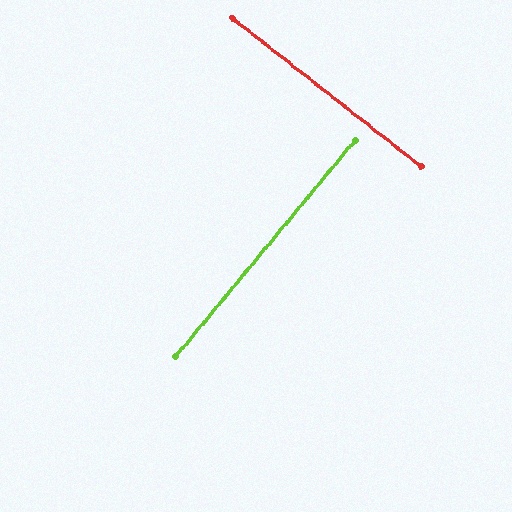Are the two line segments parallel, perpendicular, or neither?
Perpendicular — they meet at approximately 88°.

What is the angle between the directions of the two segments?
Approximately 88 degrees.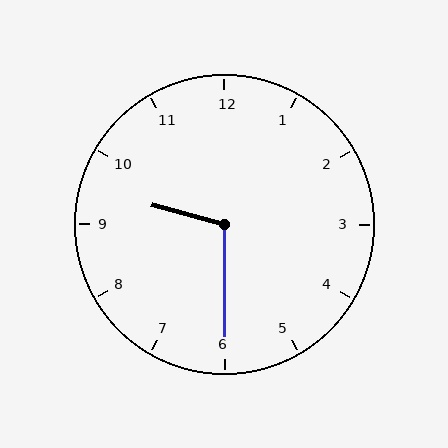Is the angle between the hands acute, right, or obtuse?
It is obtuse.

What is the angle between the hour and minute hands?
Approximately 105 degrees.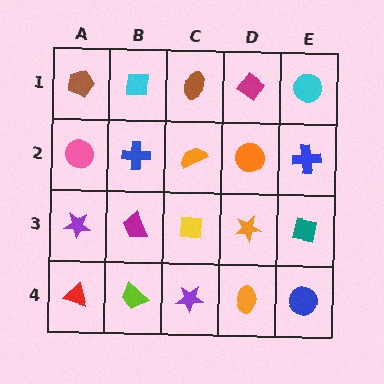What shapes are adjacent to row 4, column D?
An orange star (row 3, column D), a purple star (row 4, column C), a blue circle (row 4, column E).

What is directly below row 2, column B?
A magenta trapezoid.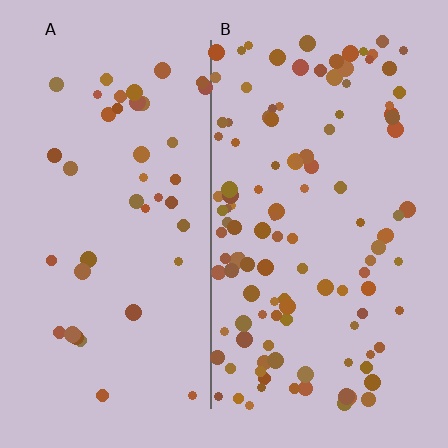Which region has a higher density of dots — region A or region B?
B (the right).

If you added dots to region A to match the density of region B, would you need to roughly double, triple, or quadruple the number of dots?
Approximately triple.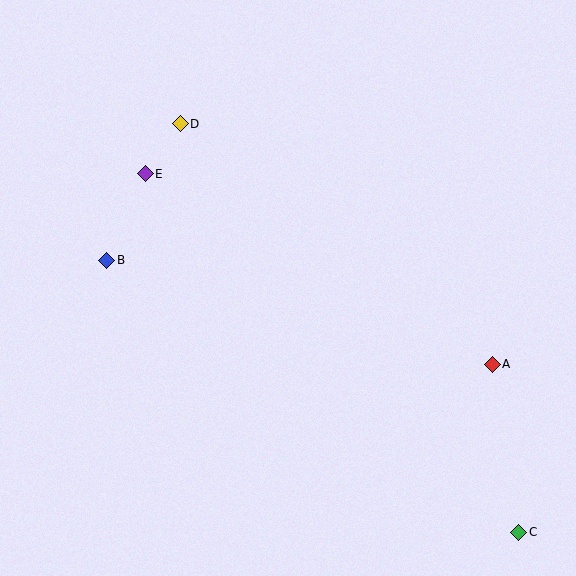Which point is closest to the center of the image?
Point E at (145, 174) is closest to the center.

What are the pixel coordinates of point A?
Point A is at (492, 364).